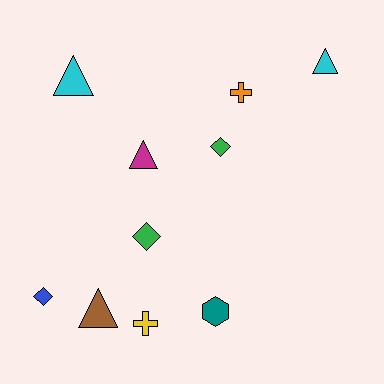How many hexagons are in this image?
There is 1 hexagon.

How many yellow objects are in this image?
There is 1 yellow object.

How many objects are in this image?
There are 10 objects.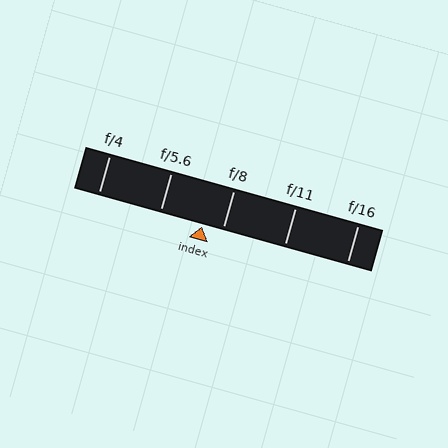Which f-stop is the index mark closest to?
The index mark is closest to f/8.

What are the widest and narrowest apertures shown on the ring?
The widest aperture shown is f/4 and the narrowest is f/16.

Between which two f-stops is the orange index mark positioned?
The index mark is between f/5.6 and f/8.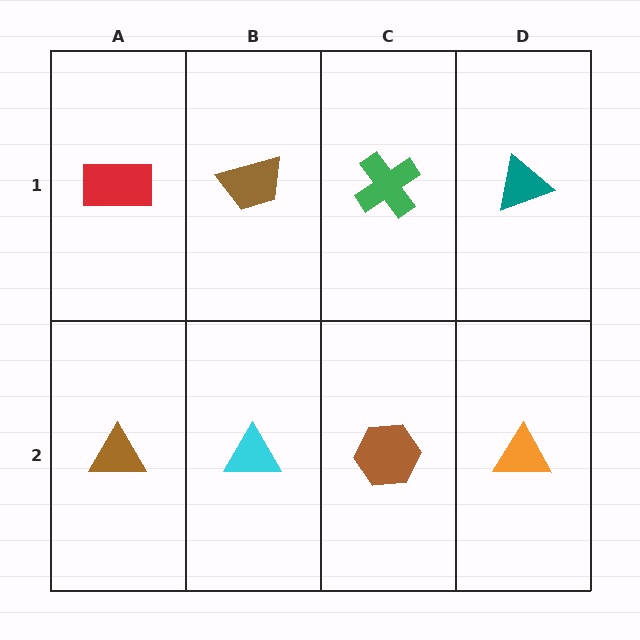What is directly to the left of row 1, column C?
A brown trapezoid.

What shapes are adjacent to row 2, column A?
A red rectangle (row 1, column A), a cyan triangle (row 2, column B).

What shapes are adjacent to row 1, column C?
A brown hexagon (row 2, column C), a brown trapezoid (row 1, column B), a teal triangle (row 1, column D).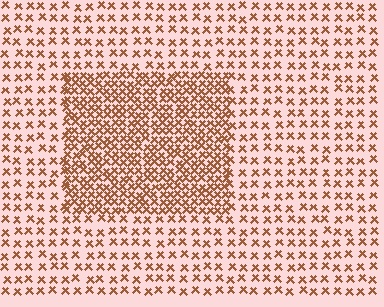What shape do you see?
I see a rectangle.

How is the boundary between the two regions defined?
The boundary is defined by a change in element density (approximately 2.2x ratio). All elements are the same color, size, and shape.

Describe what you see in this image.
The image contains small brown elements arranged at two different densities. A rectangle-shaped region is visible where the elements are more densely packed than the surrounding area.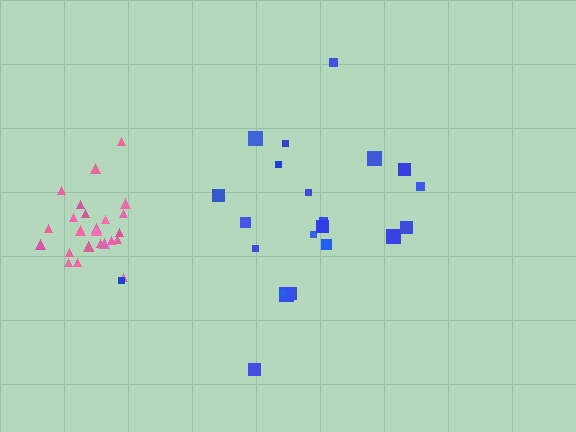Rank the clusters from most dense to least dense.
pink, blue.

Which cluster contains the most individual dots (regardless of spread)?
Pink (25).